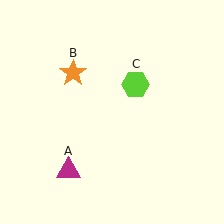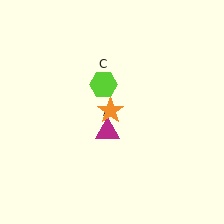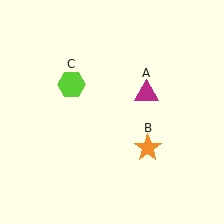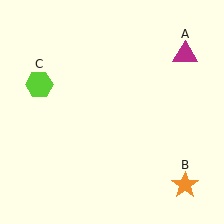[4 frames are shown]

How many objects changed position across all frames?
3 objects changed position: magenta triangle (object A), orange star (object B), lime hexagon (object C).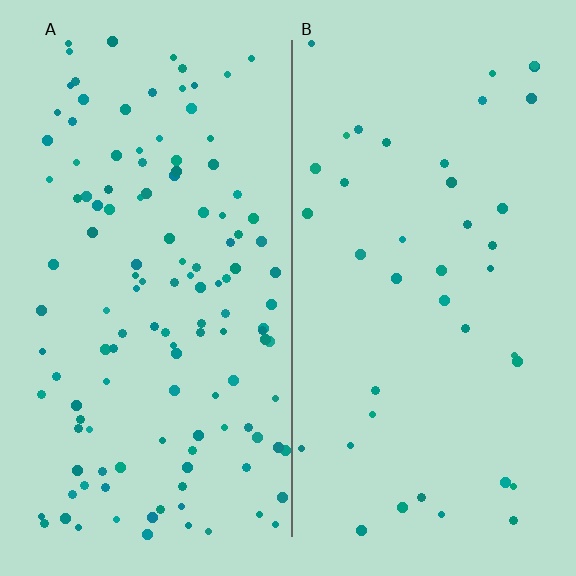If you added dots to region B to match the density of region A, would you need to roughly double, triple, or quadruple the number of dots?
Approximately triple.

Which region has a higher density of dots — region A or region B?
A (the left).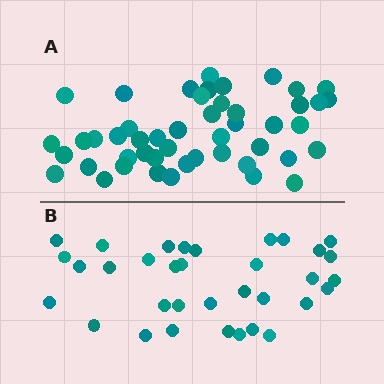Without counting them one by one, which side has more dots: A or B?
Region A (the top region) has more dots.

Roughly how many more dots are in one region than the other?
Region A has approximately 15 more dots than region B.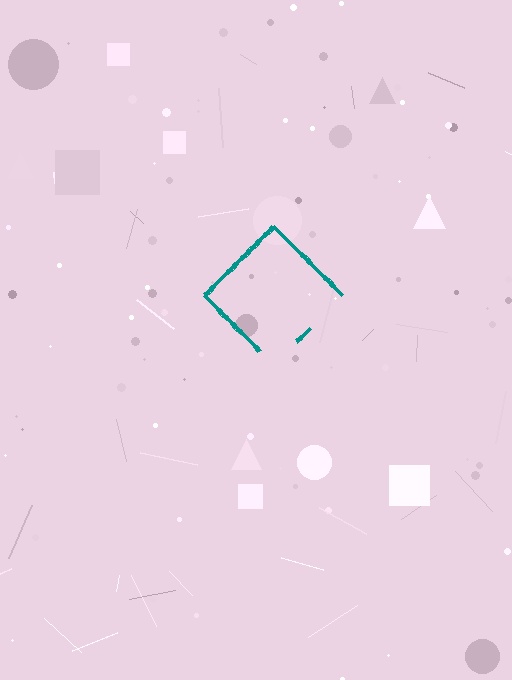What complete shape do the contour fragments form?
The contour fragments form a diamond.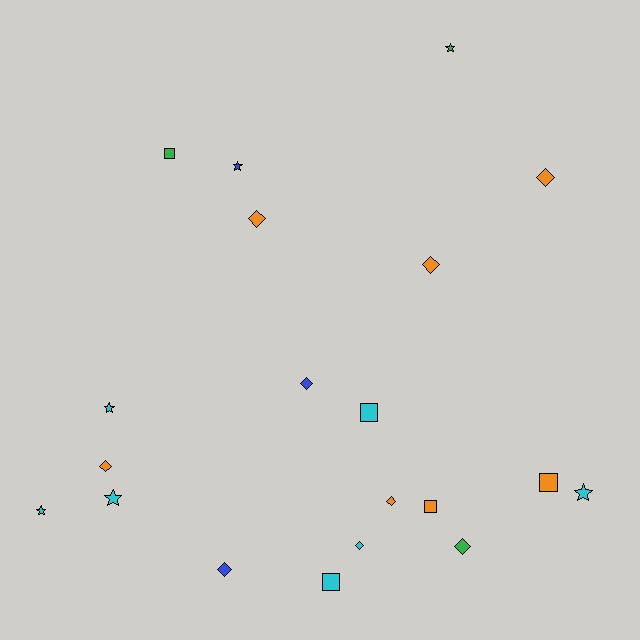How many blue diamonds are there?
There are 2 blue diamonds.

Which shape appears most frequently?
Diamond, with 9 objects.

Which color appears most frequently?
Cyan, with 7 objects.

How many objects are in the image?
There are 20 objects.